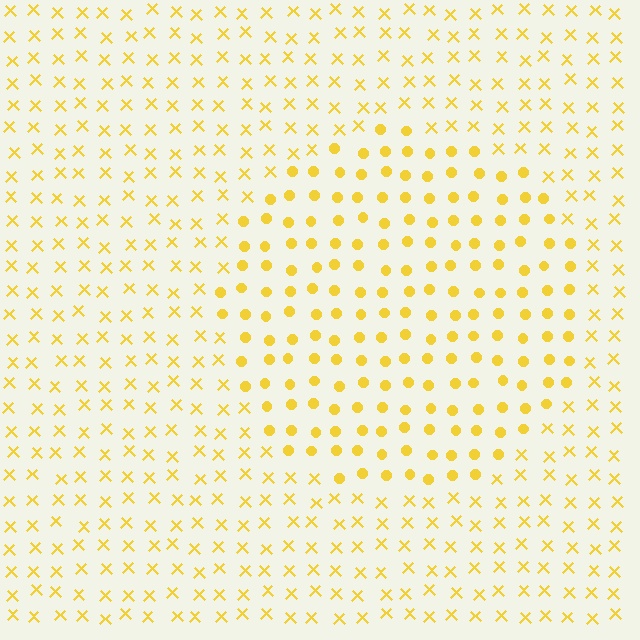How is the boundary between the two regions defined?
The boundary is defined by a change in element shape: circles inside vs. X marks outside. All elements share the same color and spacing.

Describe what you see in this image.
The image is filled with small yellow elements arranged in a uniform grid. A circle-shaped region contains circles, while the surrounding area contains X marks. The boundary is defined purely by the change in element shape.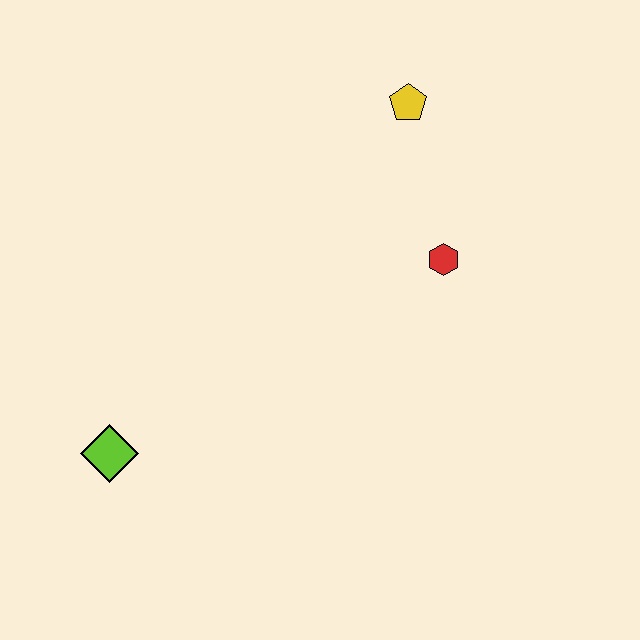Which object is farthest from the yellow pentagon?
The lime diamond is farthest from the yellow pentagon.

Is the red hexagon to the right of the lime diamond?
Yes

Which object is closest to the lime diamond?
The red hexagon is closest to the lime diamond.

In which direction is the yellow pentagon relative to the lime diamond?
The yellow pentagon is above the lime diamond.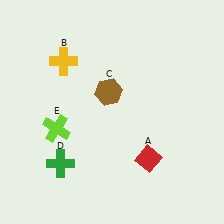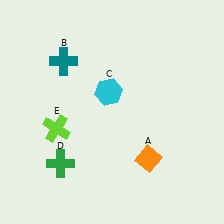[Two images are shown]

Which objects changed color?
A changed from red to orange. B changed from yellow to teal. C changed from brown to cyan.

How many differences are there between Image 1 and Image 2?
There are 3 differences between the two images.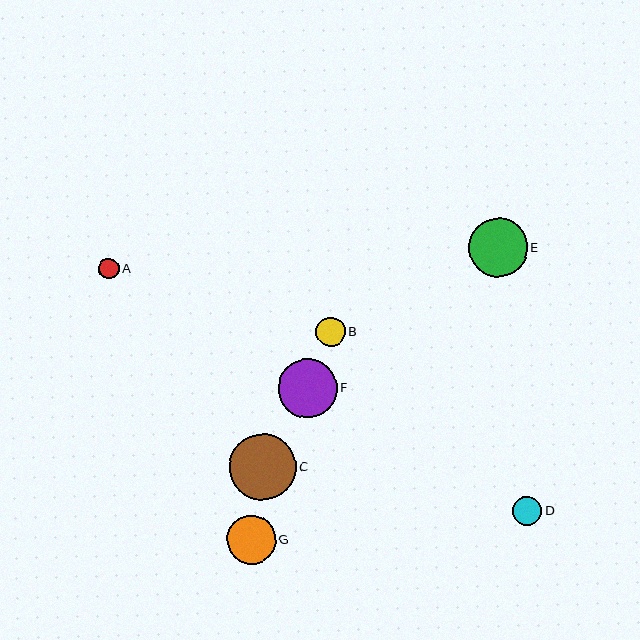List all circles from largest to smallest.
From largest to smallest: C, F, E, G, B, D, A.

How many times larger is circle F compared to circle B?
Circle F is approximately 2.0 times the size of circle B.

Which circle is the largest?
Circle C is the largest with a size of approximately 67 pixels.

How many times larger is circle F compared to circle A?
Circle F is approximately 2.8 times the size of circle A.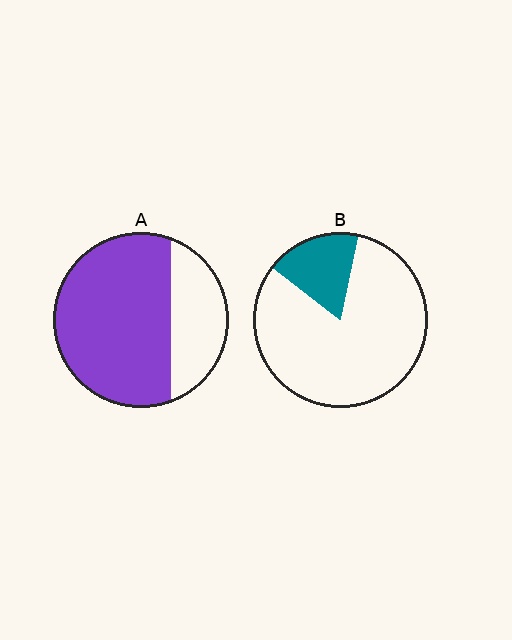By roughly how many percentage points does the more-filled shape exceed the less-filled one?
By roughly 55 percentage points (A over B).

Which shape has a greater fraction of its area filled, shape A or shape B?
Shape A.